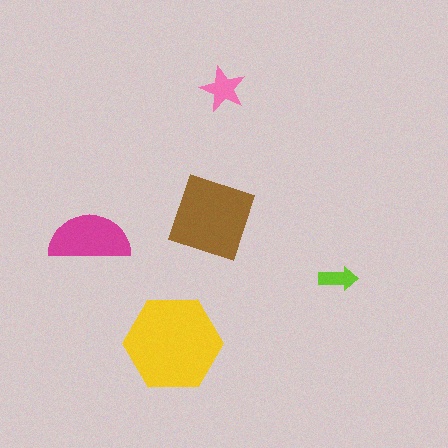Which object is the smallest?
The lime arrow.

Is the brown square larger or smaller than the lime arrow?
Larger.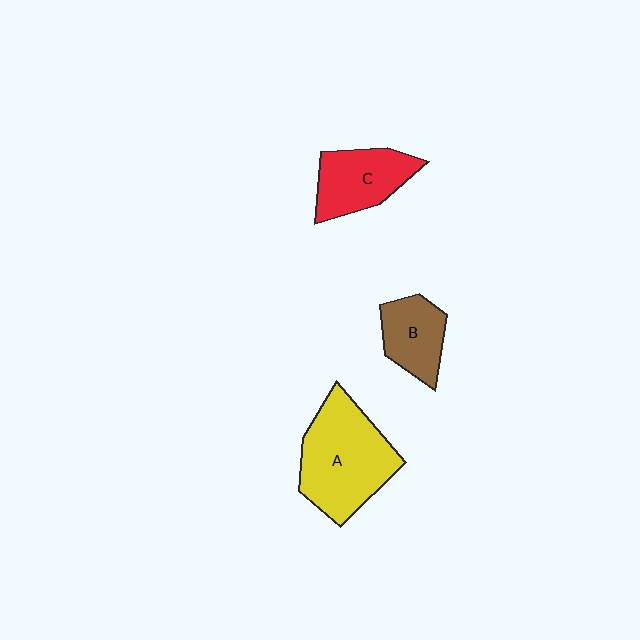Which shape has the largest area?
Shape A (yellow).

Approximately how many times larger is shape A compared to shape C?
Approximately 1.6 times.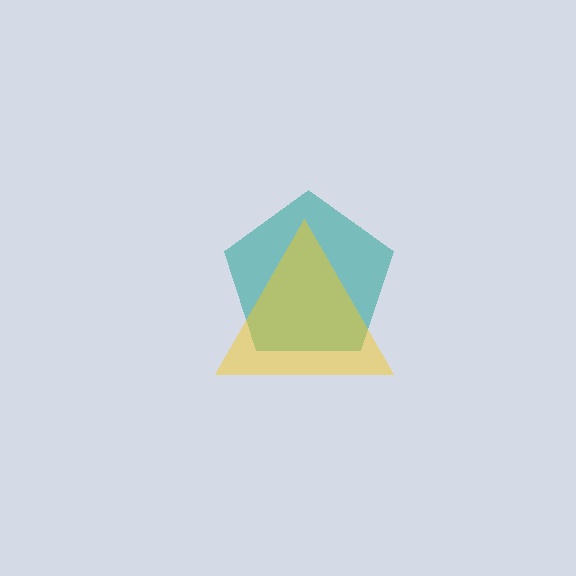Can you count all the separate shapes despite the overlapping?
Yes, there are 2 separate shapes.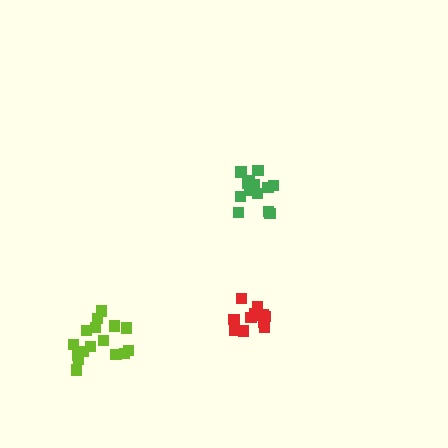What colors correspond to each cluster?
The clusters are colored: red, green, lime.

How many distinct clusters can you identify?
There are 3 distinct clusters.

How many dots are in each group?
Group 1: 13 dots, Group 2: 14 dots, Group 3: 16 dots (43 total).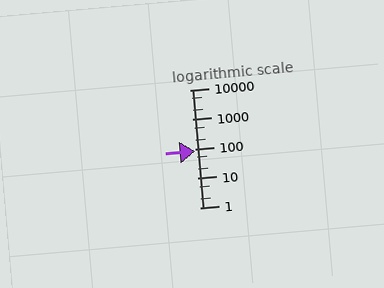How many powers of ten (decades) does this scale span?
The scale spans 4 decades, from 1 to 10000.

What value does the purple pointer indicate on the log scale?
The pointer indicates approximately 84.